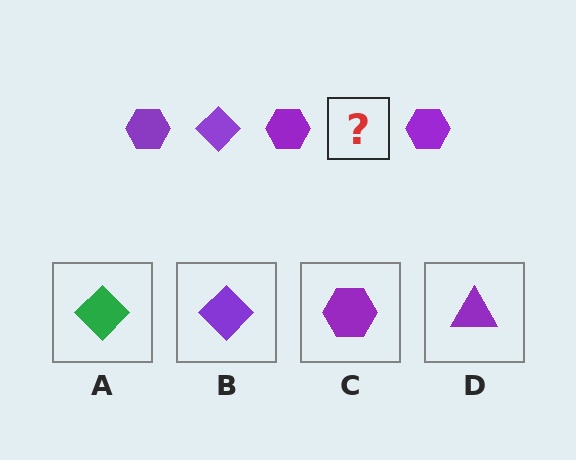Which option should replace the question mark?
Option B.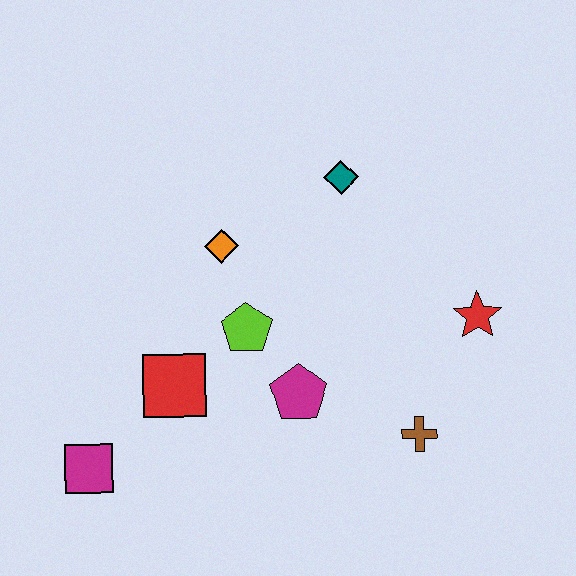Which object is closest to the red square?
The lime pentagon is closest to the red square.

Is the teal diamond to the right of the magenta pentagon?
Yes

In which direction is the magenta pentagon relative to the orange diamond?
The magenta pentagon is below the orange diamond.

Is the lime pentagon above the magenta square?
Yes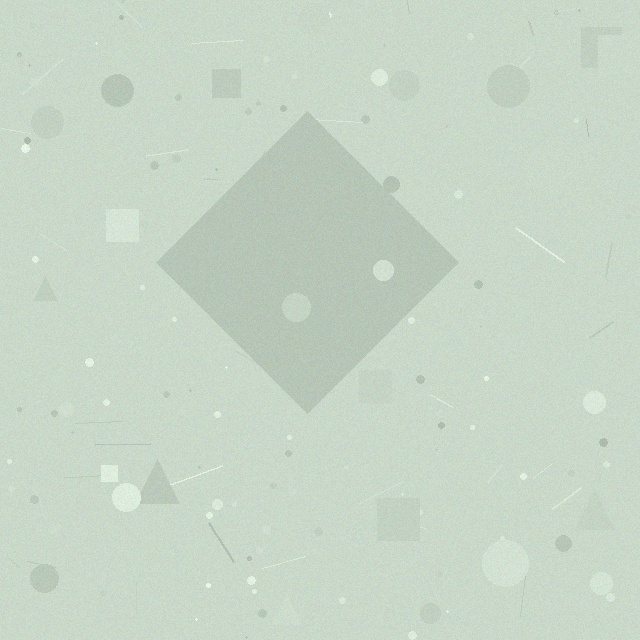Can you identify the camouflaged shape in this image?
The camouflaged shape is a diamond.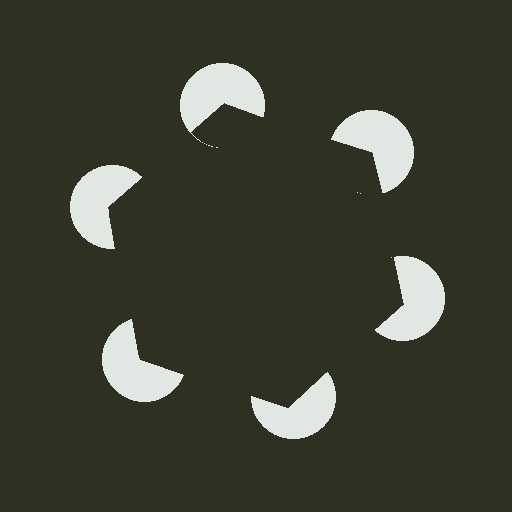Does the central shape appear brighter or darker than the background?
It typically appears slightly darker than the background, even though no actual brightness change is drawn.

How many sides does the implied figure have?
6 sides.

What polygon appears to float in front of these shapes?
An illusory hexagon — its edges are inferred from the aligned wedge cuts in the pac-man discs, not physically drawn.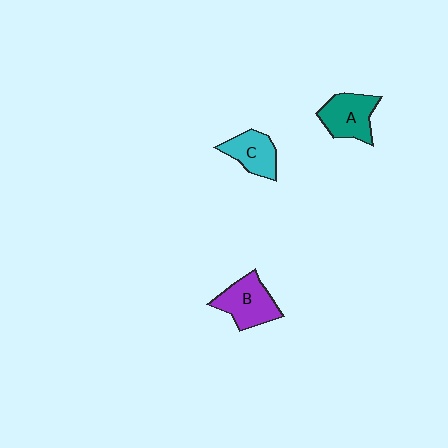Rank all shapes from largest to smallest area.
From largest to smallest: B (purple), A (teal), C (cyan).